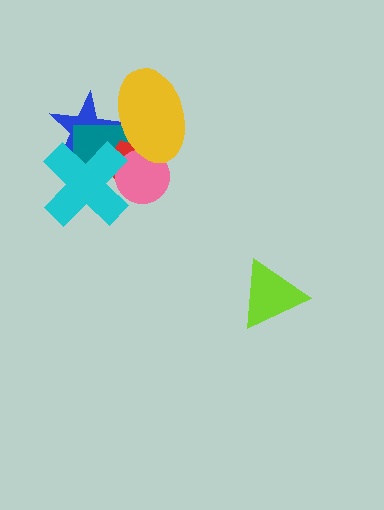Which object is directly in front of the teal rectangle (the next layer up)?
The red pentagon is directly in front of the teal rectangle.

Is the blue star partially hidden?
Yes, it is partially covered by another shape.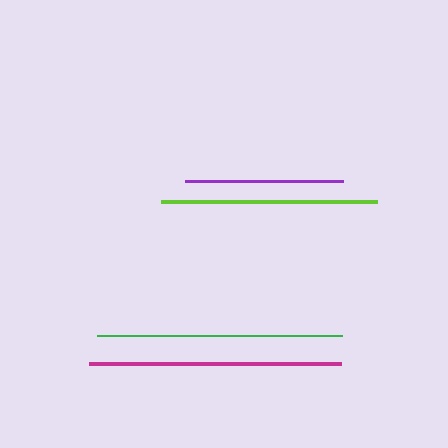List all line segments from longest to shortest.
From longest to shortest: magenta, green, lime, purple.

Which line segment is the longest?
The magenta line is the longest at approximately 252 pixels.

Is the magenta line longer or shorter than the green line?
The magenta line is longer than the green line.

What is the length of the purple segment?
The purple segment is approximately 157 pixels long.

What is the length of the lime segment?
The lime segment is approximately 216 pixels long.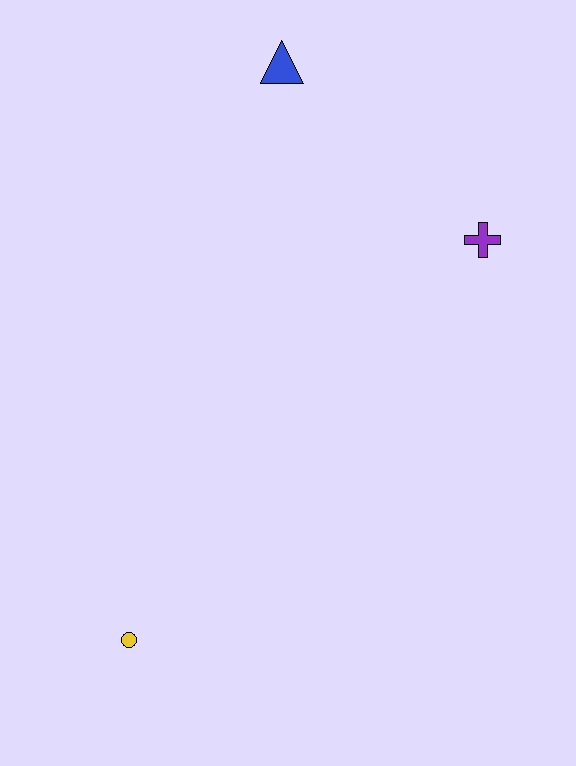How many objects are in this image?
There are 3 objects.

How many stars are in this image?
There are no stars.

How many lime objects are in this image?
There are no lime objects.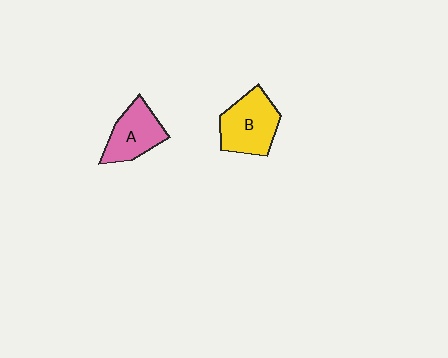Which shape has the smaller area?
Shape A (pink).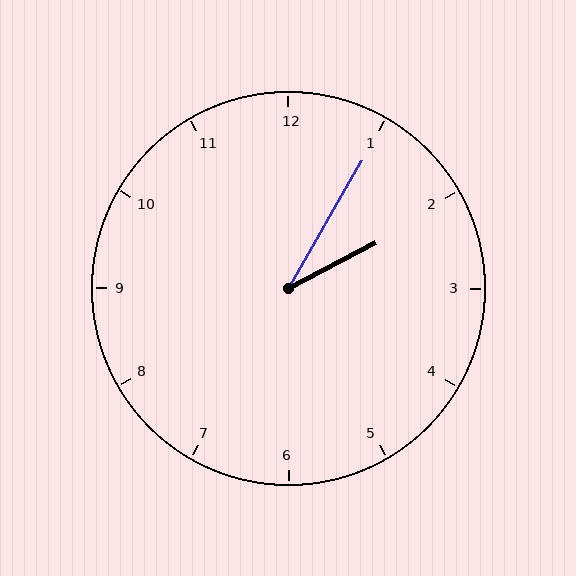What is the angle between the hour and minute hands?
Approximately 32 degrees.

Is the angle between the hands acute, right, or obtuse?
It is acute.